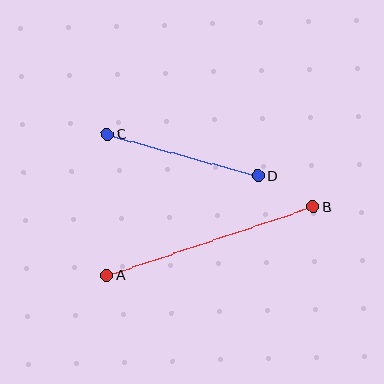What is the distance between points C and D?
The distance is approximately 156 pixels.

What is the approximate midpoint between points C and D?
The midpoint is at approximately (183, 155) pixels.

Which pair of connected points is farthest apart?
Points A and B are farthest apart.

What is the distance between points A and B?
The distance is approximately 217 pixels.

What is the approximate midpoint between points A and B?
The midpoint is at approximately (210, 241) pixels.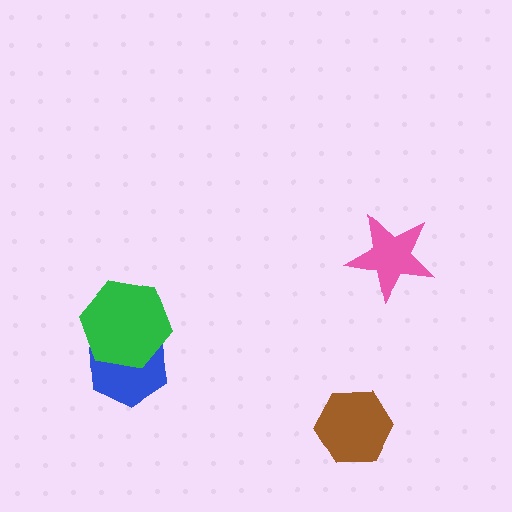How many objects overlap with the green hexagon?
1 object overlaps with the green hexagon.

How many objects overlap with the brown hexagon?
0 objects overlap with the brown hexagon.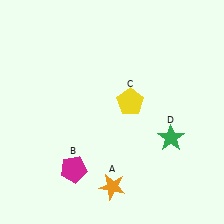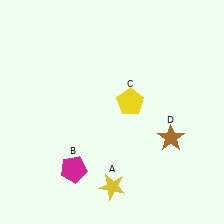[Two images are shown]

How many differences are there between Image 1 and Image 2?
There are 2 differences between the two images.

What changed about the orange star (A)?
In Image 1, A is orange. In Image 2, it changed to yellow.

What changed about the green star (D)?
In Image 1, D is green. In Image 2, it changed to brown.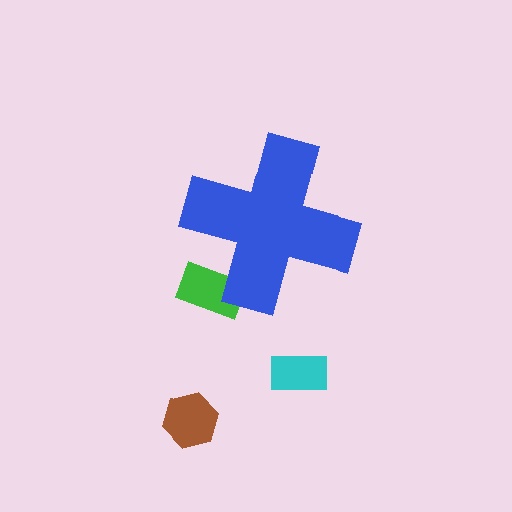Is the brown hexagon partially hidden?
No, the brown hexagon is fully visible.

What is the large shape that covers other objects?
A blue cross.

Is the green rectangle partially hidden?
Yes, the green rectangle is partially hidden behind the blue cross.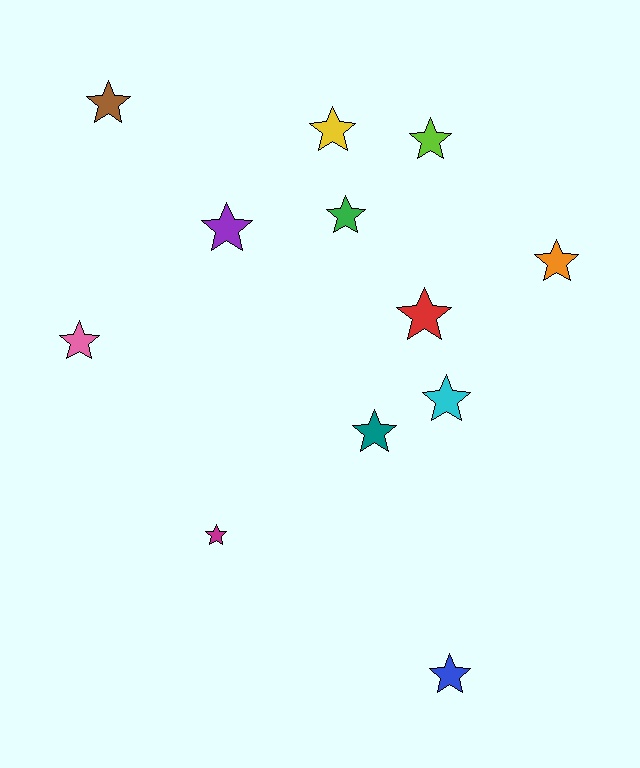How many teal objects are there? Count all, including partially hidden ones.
There is 1 teal object.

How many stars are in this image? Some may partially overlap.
There are 12 stars.